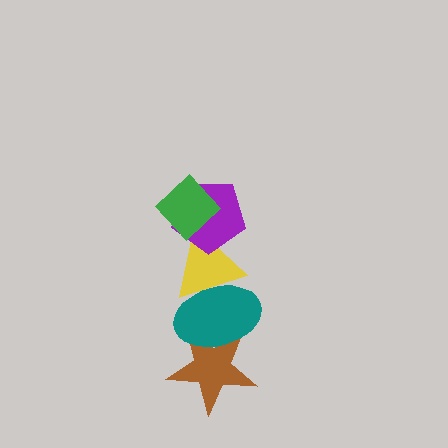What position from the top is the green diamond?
The green diamond is 1st from the top.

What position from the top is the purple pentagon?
The purple pentagon is 2nd from the top.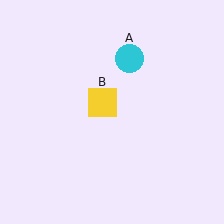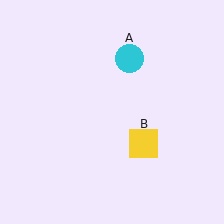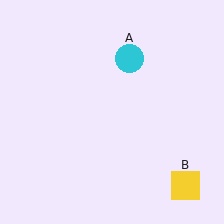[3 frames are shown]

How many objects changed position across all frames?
1 object changed position: yellow square (object B).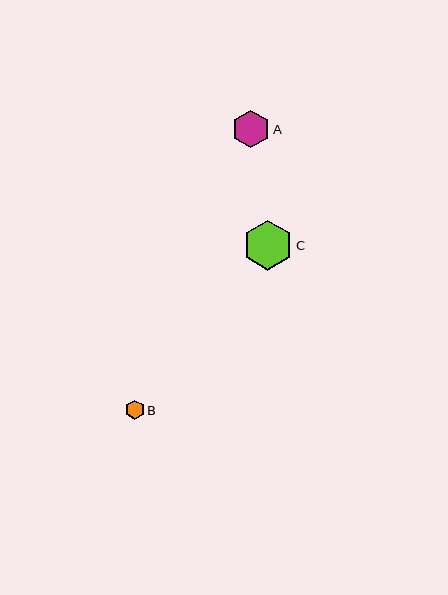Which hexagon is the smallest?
Hexagon B is the smallest with a size of approximately 19 pixels.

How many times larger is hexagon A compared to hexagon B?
Hexagon A is approximately 2.0 times the size of hexagon B.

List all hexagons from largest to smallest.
From largest to smallest: C, A, B.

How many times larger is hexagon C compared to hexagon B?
Hexagon C is approximately 2.6 times the size of hexagon B.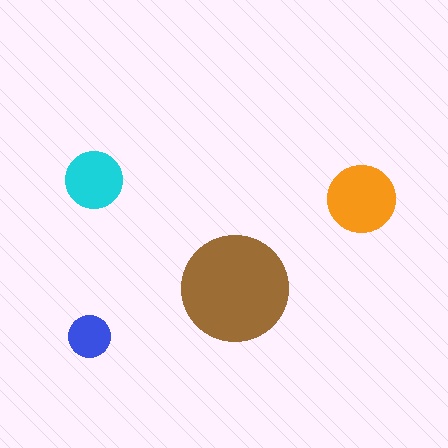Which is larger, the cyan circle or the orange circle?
The orange one.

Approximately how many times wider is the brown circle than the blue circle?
About 2.5 times wider.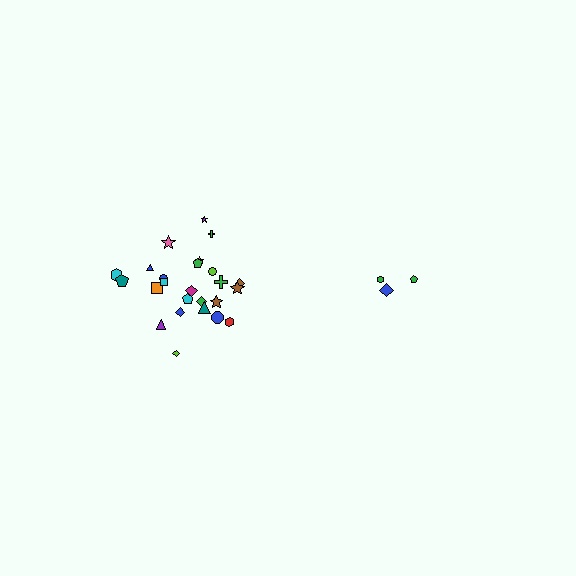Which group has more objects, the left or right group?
The left group.